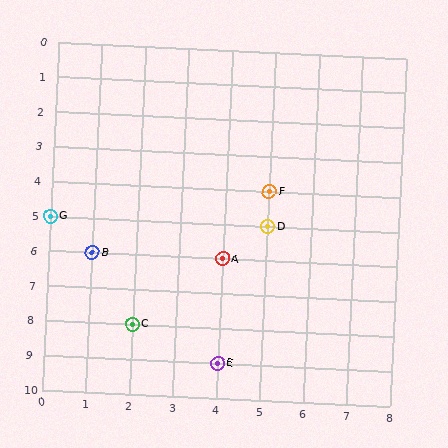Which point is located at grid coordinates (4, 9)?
Point E is at (4, 9).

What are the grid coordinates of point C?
Point C is at grid coordinates (2, 8).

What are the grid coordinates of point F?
Point F is at grid coordinates (5, 4).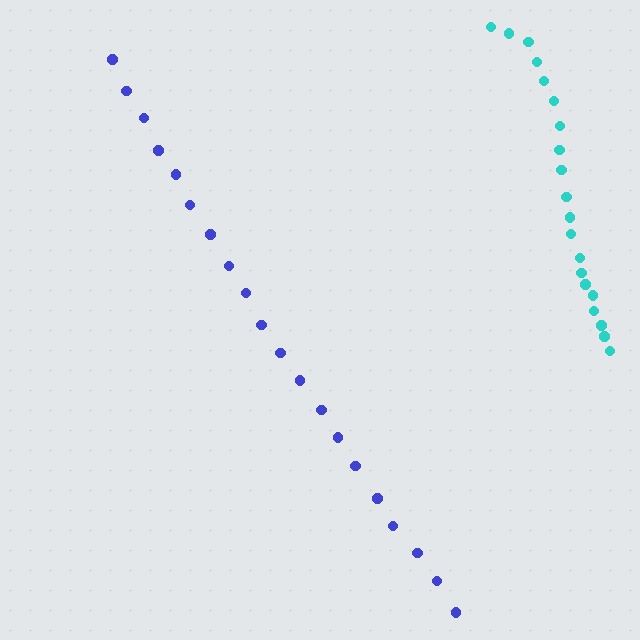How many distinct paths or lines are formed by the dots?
There are 2 distinct paths.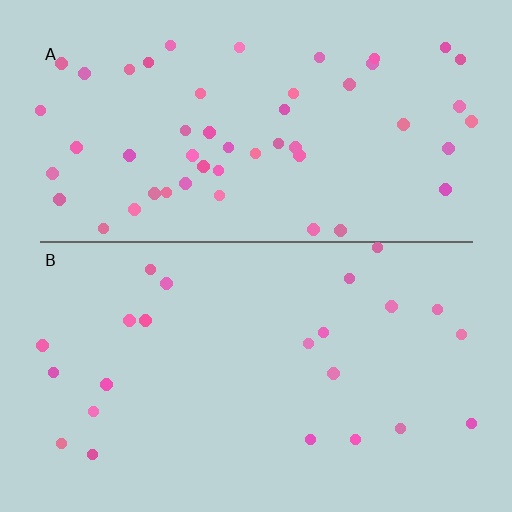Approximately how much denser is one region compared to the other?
Approximately 2.2× — region A over region B.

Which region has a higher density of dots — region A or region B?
A (the top).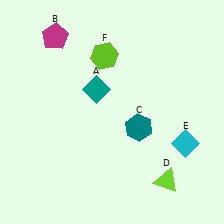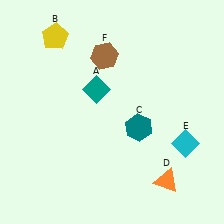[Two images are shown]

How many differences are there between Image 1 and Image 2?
There are 3 differences between the two images.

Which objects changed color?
B changed from magenta to yellow. D changed from lime to orange. F changed from lime to brown.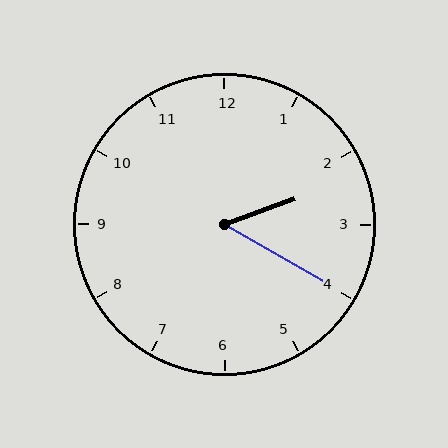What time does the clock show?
2:20.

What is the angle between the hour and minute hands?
Approximately 50 degrees.